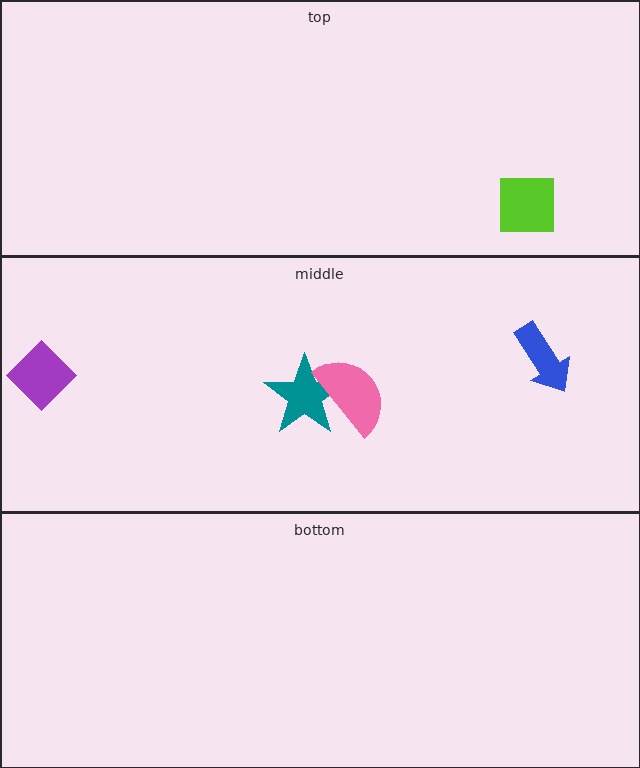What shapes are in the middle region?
The purple diamond, the teal star, the pink semicircle, the blue arrow.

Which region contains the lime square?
The top region.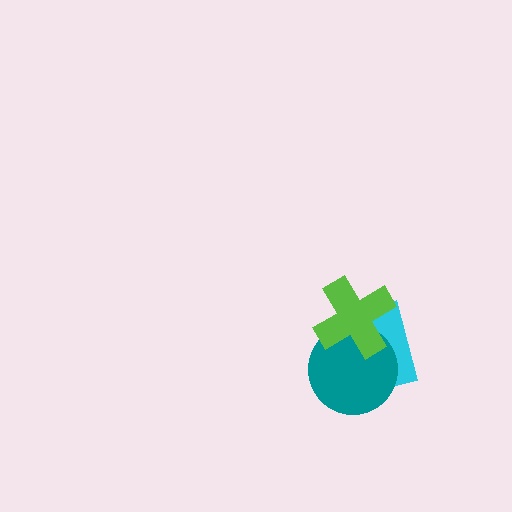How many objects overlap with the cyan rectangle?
2 objects overlap with the cyan rectangle.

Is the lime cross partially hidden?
No, no other shape covers it.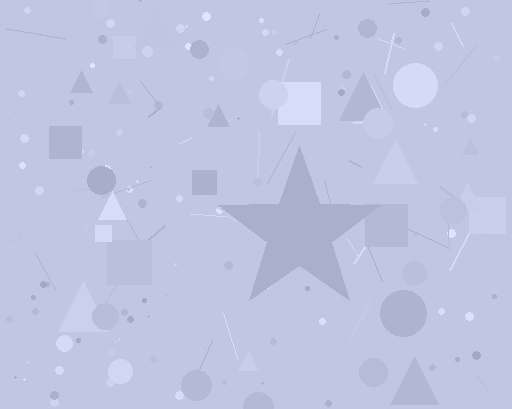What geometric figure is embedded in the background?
A star is embedded in the background.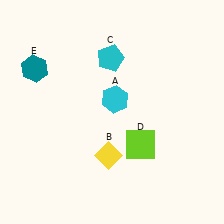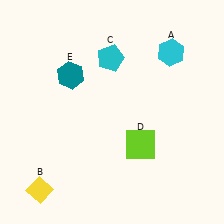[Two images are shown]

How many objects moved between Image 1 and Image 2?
3 objects moved between the two images.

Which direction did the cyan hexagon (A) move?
The cyan hexagon (A) moved right.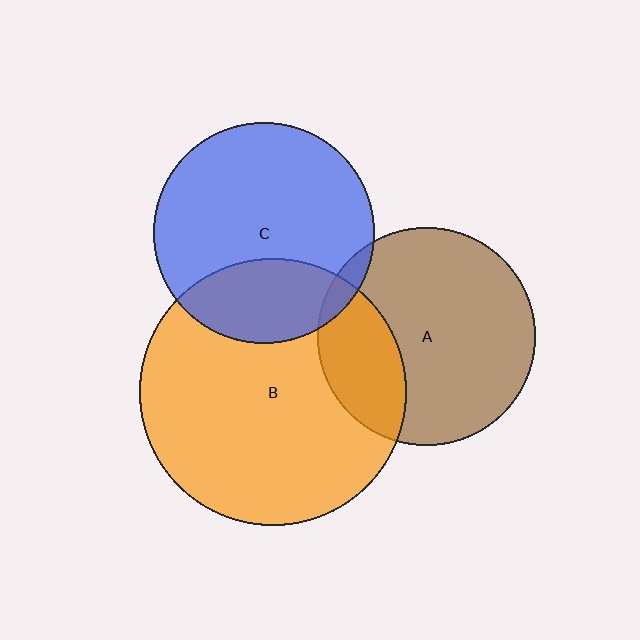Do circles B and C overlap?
Yes.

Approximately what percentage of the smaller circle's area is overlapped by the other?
Approximately 30%.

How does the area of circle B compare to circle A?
Approximately 1.5 times.